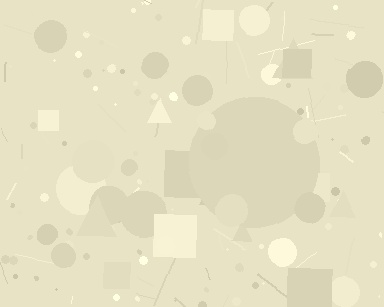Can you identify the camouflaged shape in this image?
The camouflaged shape is a circle.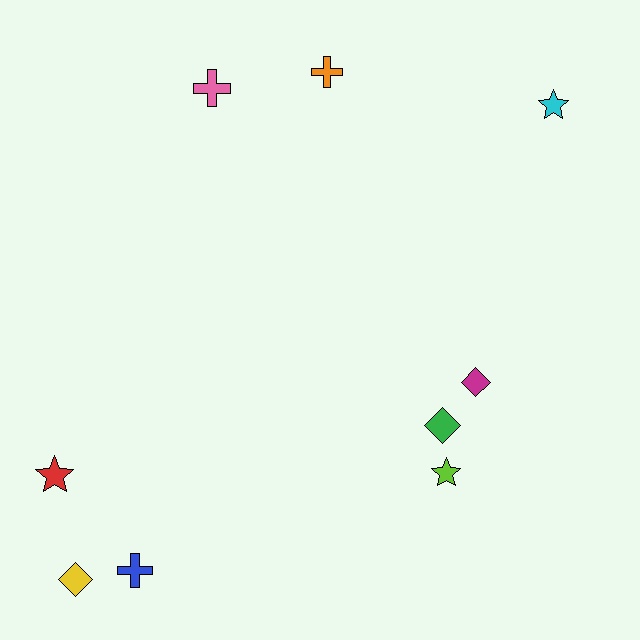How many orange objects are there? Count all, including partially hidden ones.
There is 1 orange object.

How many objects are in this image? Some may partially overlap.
There are 9 objects.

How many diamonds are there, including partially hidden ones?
There are 3 diamonds.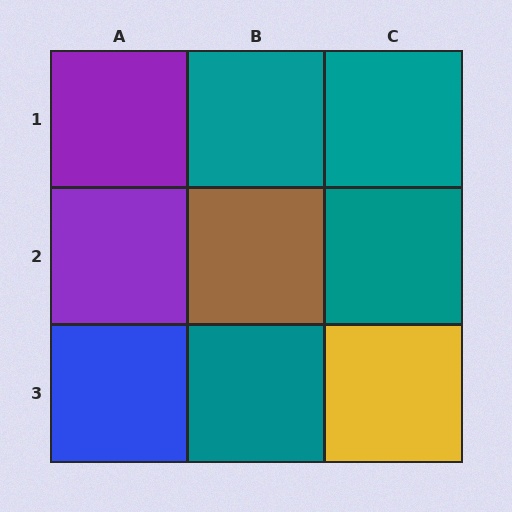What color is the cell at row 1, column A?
Purple.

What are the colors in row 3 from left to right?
Blue, teal, yellow.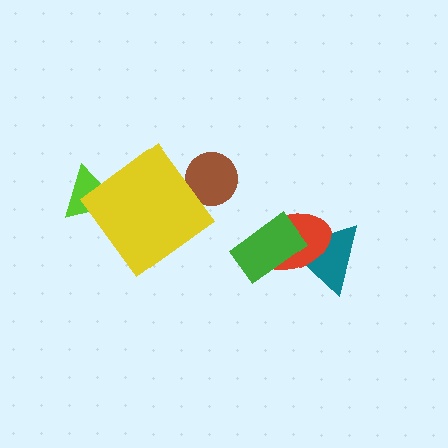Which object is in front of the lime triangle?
The yellow diamond is in front of the lime triangle.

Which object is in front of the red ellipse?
The green rectangle is in front of the red ellipse.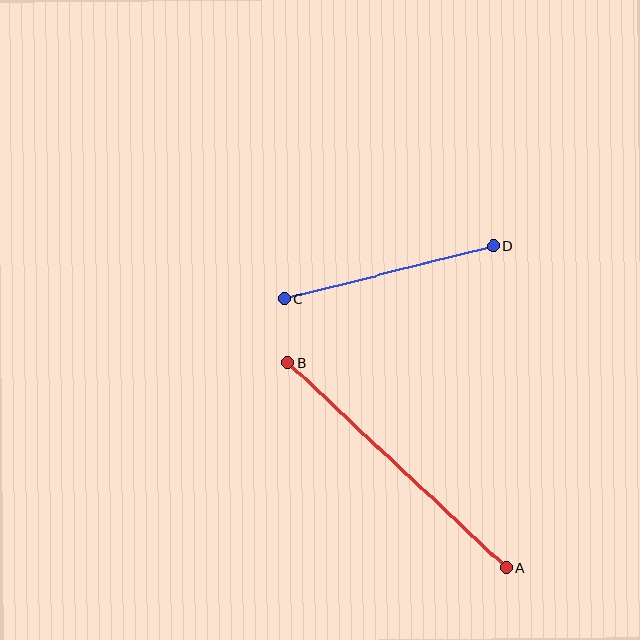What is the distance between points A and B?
The distance is approximately 299 pixels.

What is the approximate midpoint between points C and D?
The midpoint is at approximately (389, 273) pixels.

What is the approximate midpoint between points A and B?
The midpoint is at approximately (397, 466) pixels.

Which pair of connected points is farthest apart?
Points A and B are farthest apart.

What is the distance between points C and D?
The distance is approximately 216 pixels.